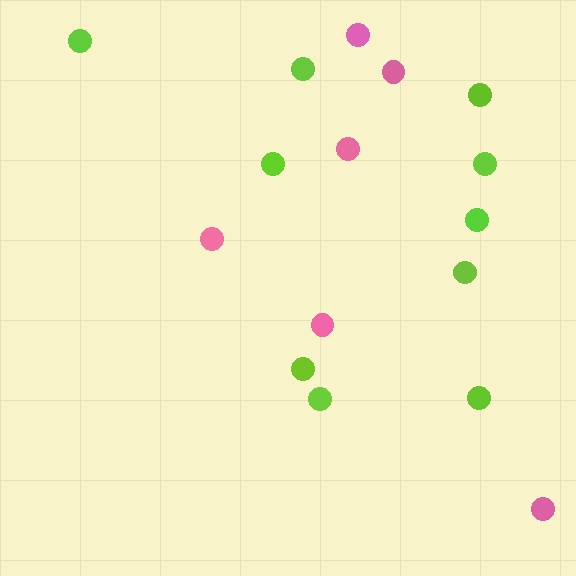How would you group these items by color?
There are 2 groups: one group of lime circles (10) and one group of pink circles (6).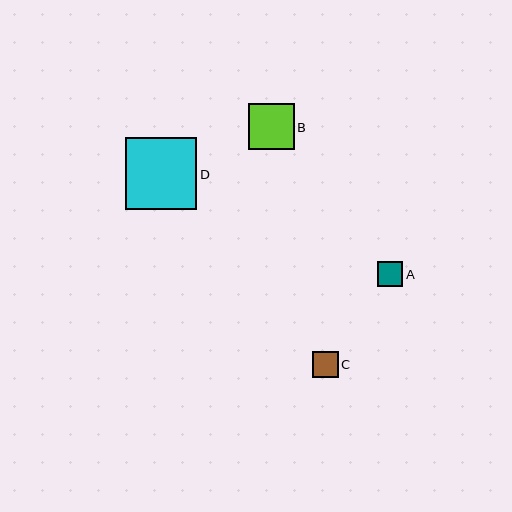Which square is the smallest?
Square A is the smallest with a size of approximately 25 pixels.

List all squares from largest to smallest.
From largest to smallest: D, B, C, A.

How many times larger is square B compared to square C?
Square B is approximately 1.8 times the size of square C.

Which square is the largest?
Square D is the largest with a size of approximately 72 pixels.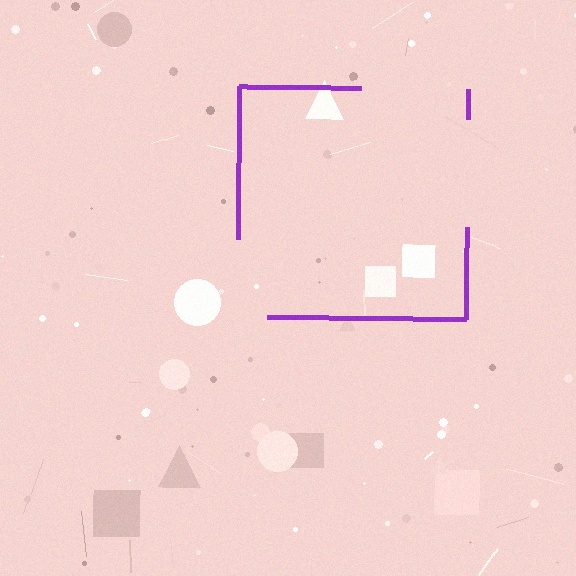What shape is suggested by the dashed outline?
The dashed outline suggests a square.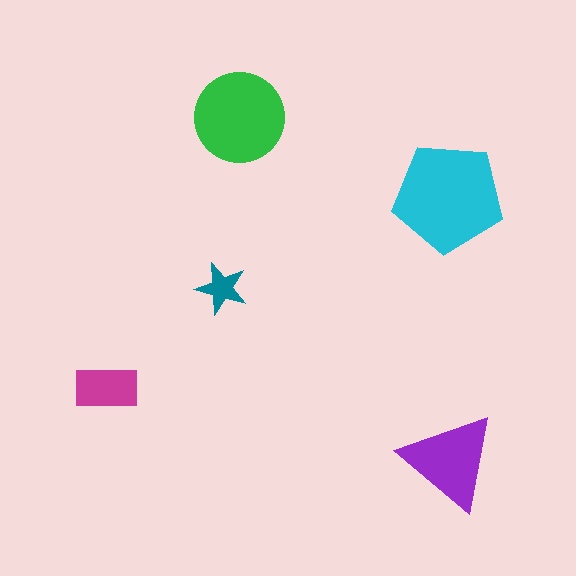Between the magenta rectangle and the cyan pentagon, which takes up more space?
The cyan pentagon.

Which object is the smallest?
The teal star.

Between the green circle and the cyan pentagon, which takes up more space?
The cyan pentagon.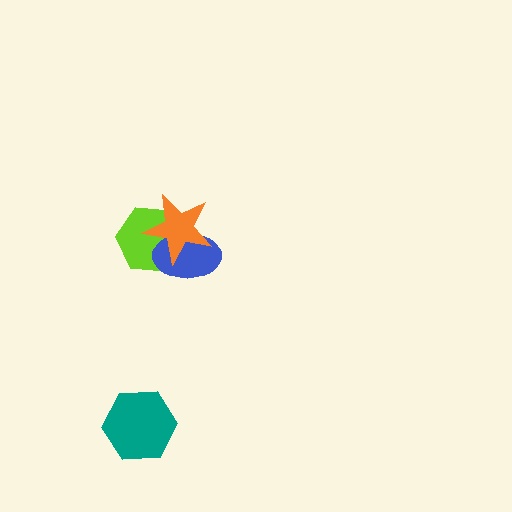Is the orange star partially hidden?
No, no other shape covers it.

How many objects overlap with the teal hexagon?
0 objects overlap with the teal hexagon.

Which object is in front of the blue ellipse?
The orange star is in front of the blue ellipse.